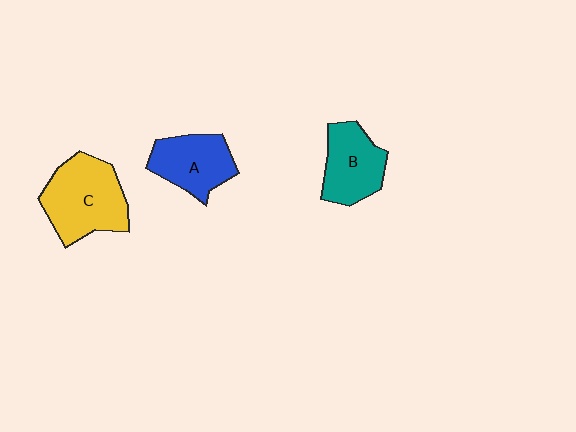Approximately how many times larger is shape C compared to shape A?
Approximately 1.4 times.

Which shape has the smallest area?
Shape B (teal).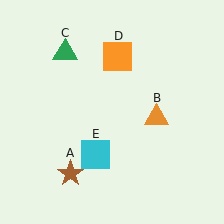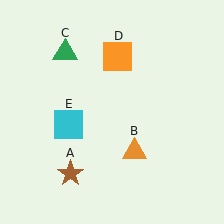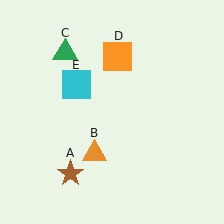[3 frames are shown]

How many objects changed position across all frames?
2 objects changed position: orange triangle (object B), cyan square (object E).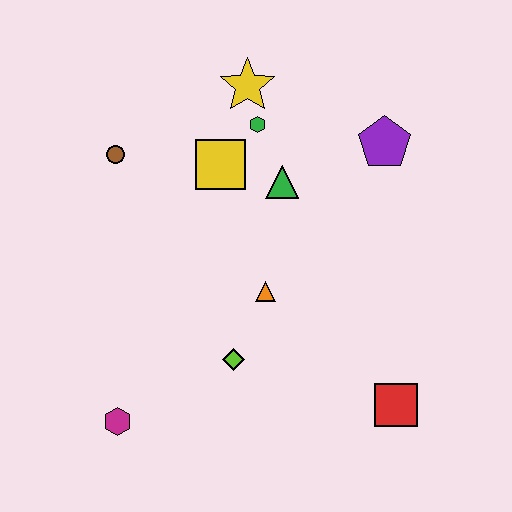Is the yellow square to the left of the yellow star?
Yes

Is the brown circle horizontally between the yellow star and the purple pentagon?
No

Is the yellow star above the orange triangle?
Yes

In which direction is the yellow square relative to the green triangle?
The yellow square is to the left of the green triangle.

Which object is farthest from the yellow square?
The red square is farthest from the yellow square.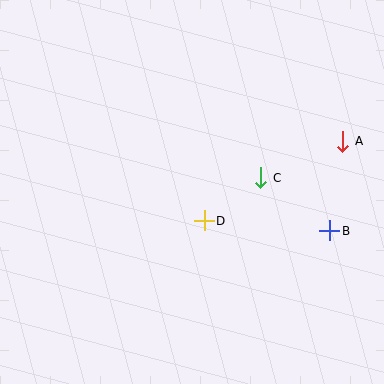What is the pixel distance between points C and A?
The distance between C and A is 90 pixels.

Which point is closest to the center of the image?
Point D at (204, 221) is closest to the center.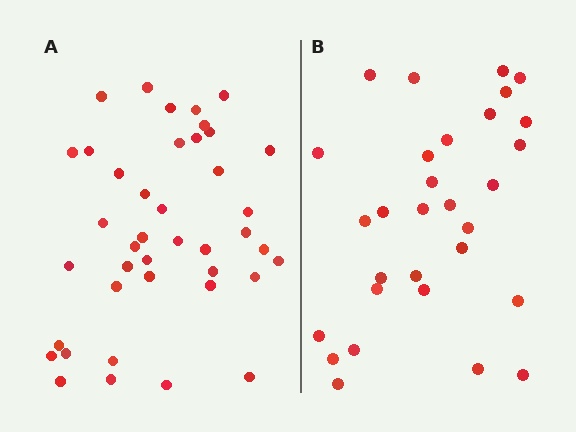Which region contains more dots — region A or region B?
Region A (the left region) has more dots.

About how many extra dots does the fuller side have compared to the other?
Region A has roughly 12 or so more dots than region B.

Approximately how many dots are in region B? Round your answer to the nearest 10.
About 30 dots.